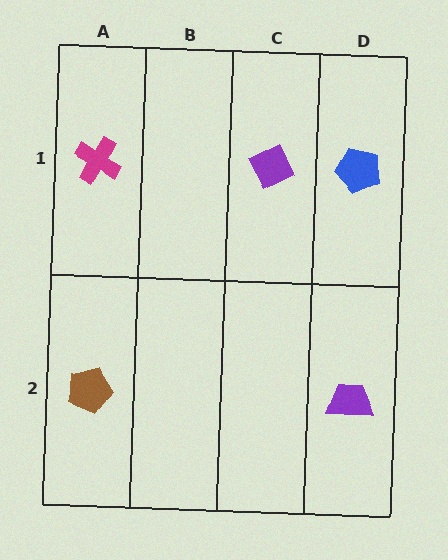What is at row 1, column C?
A purple diamond.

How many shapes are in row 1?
3 shapes.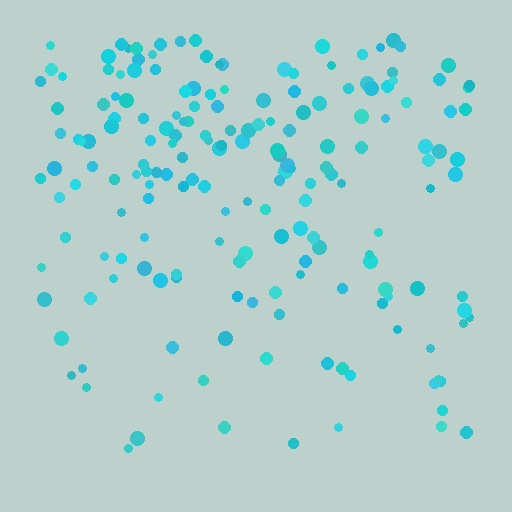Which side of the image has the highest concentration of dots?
The top.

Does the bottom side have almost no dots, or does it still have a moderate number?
Still a moderate number, just noticeably fewer than the top.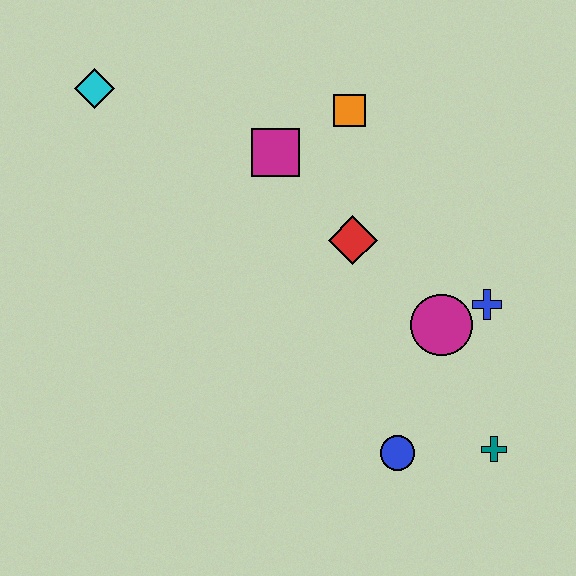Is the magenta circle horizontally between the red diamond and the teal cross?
Yes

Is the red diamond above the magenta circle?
Yes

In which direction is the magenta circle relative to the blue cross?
The magenta circle is to the left of the blue cross.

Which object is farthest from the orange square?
The teal cross is farthest from the orange square.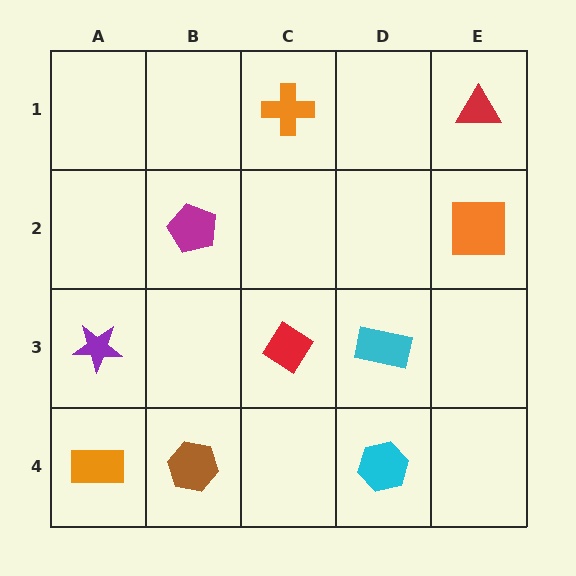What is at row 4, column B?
A brown hexagon.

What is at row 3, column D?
A cyan rectangle.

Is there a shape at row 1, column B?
No, that cell is empty.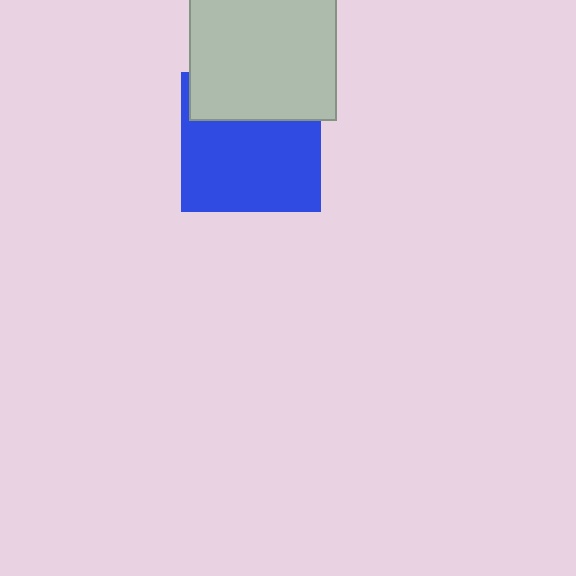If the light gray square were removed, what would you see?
You would see the complete blue square.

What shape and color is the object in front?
The object in front is a light gray square.